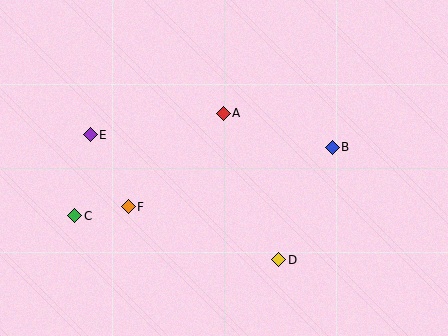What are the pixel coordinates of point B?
Point B is at (332, 147).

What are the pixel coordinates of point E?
Point E is at (90, 135).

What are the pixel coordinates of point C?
Point C is at (75, 216).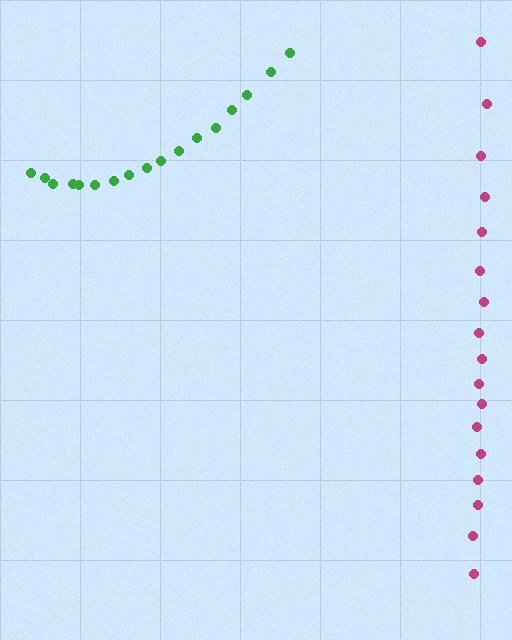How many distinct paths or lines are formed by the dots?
There are 2 distinct paths.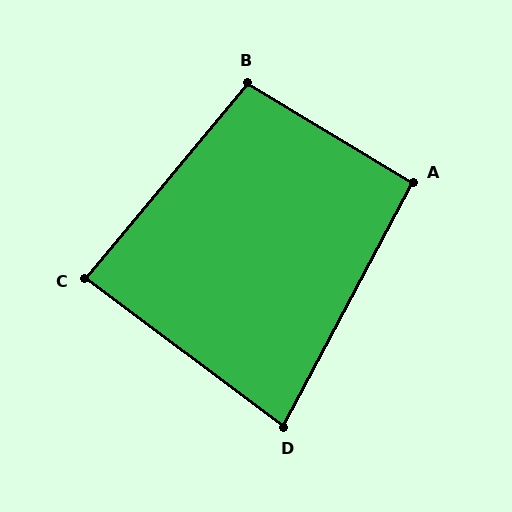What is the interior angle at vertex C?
Approximately 87 degrees (approximately right).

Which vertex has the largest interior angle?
B, at approximately 99 degrees.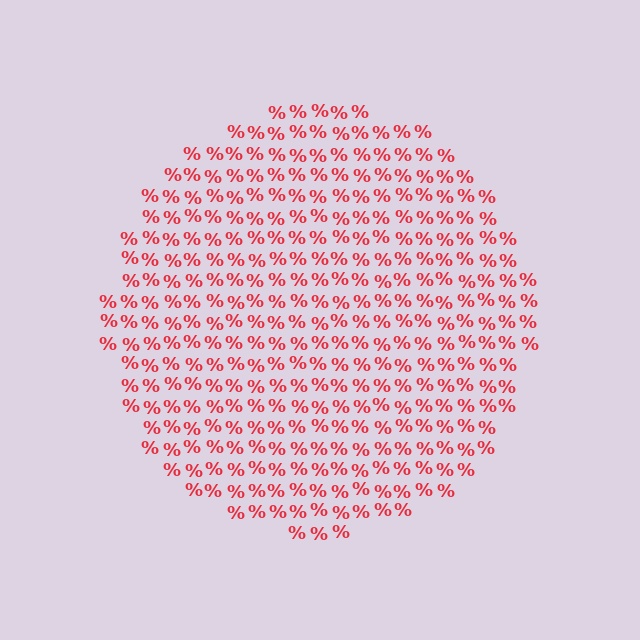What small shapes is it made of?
It is made of small percent signs.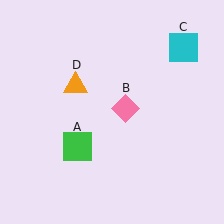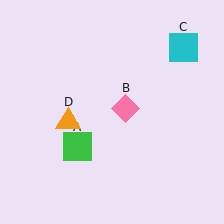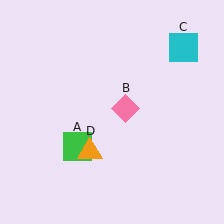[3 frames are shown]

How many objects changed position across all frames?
1 object changed position: orange triangle (object D).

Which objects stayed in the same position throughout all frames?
Green square (object A) and pink diamond (object B) and cyan square (object C) remained stationary.